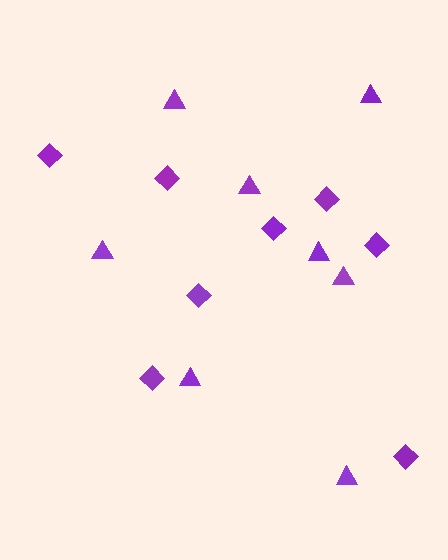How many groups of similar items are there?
There are 2 groups: one group of triangles (8) and one group of diamonds (8).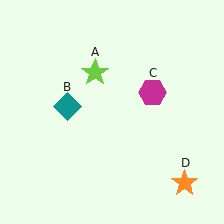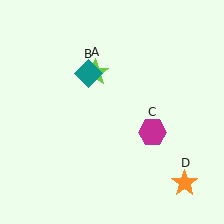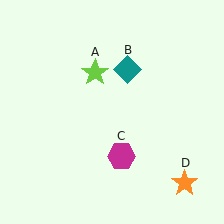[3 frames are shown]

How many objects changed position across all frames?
2 objects changed position: teal diamond (object B), magenta hexagon (object C).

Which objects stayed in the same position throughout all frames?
Lime star (object A) and orange star (object D) remained stationary.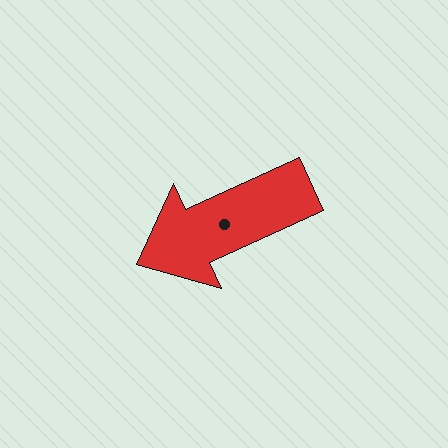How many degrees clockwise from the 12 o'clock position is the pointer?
Approximately 245 degrees.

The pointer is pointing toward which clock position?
Roughly 8 o'clock.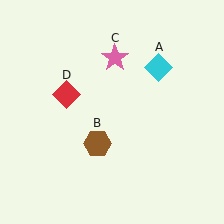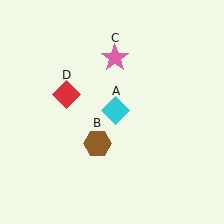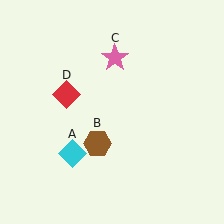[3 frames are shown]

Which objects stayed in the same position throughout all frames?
Brown hexagon (object B) and pink star (object C) and red diamond (object D) remained stationary.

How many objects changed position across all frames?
1 object changed position: cyan diamond (object A).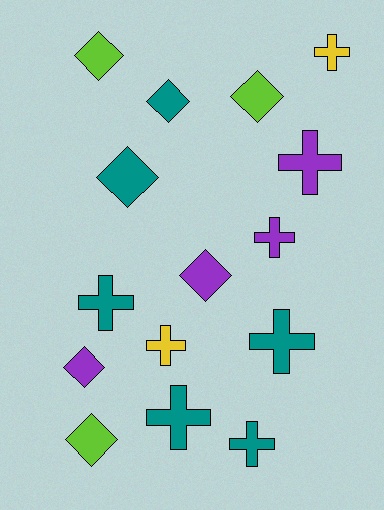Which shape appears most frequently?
Cross, with 8 objects.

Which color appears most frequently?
Teal, with 6 objects.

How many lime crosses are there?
There are no lime crosses.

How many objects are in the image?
There are 15 objects.